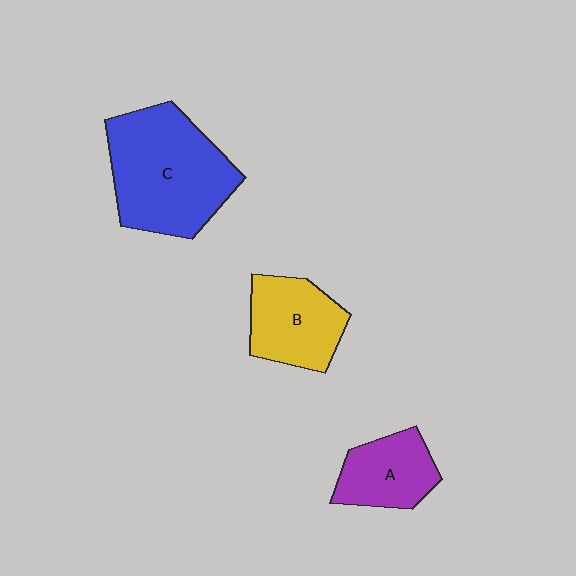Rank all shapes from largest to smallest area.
From largest to smallest: C (blue), B (yellow), A (purple).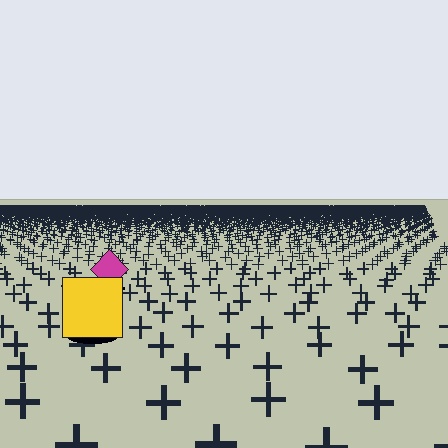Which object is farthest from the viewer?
The magenta diamond is farthest from the viewer. It appears smaller and the ground texture around it is denser.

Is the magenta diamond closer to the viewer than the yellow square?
No. The yellow square is closer — you can tell from the texture gradient: the ground texture is coarser near it.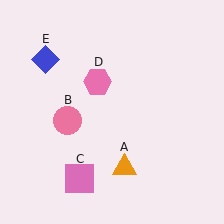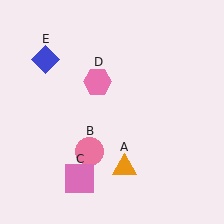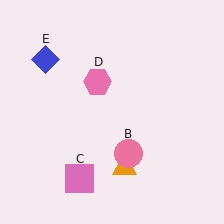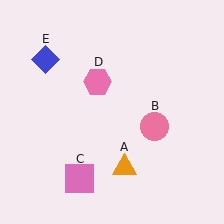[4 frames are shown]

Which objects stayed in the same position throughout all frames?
Orange triangle (object A) and pink square (object C) and pink hexagon (object D) and blue diamond (object E) remained stationary.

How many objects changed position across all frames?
1 object changed position: pink circle (object B).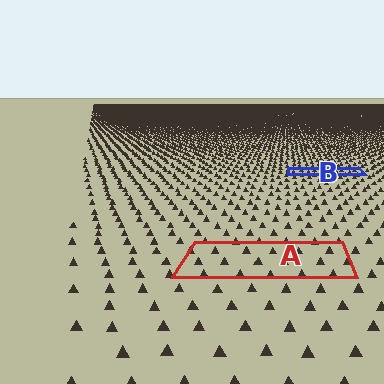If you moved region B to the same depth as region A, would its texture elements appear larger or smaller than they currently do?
They would appear larger. At a closer depth, the same texture elements are projected at a bigger on-screen size.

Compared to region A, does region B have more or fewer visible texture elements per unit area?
Region B has more texture elements per unit area — they are packed more densely because it is farther away.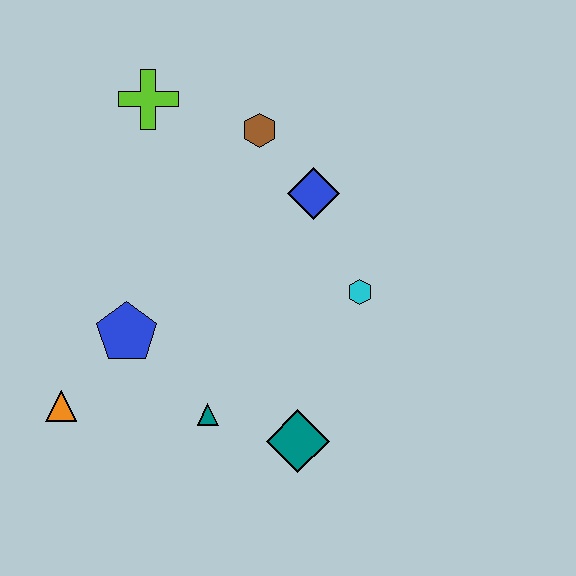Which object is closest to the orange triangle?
The blue pentagon is closest to the orange triangle.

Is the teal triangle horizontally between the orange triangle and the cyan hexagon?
Yes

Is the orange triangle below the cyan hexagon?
Yes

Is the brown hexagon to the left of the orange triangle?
No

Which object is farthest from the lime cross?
The teal diamond is farthest from the lime cross.